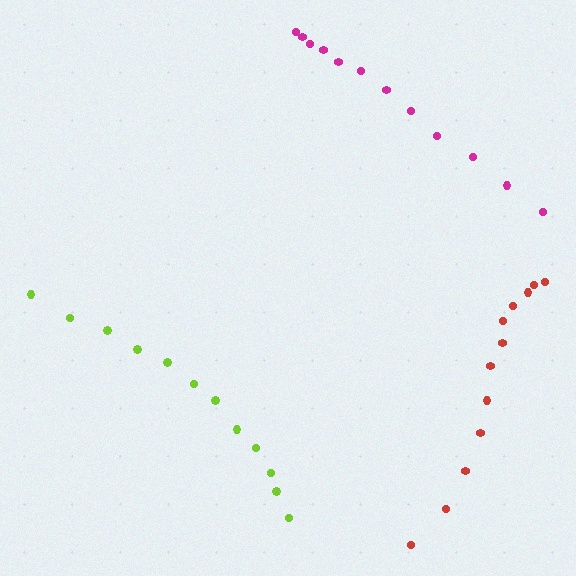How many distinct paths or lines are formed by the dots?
There are 3 distinct paths.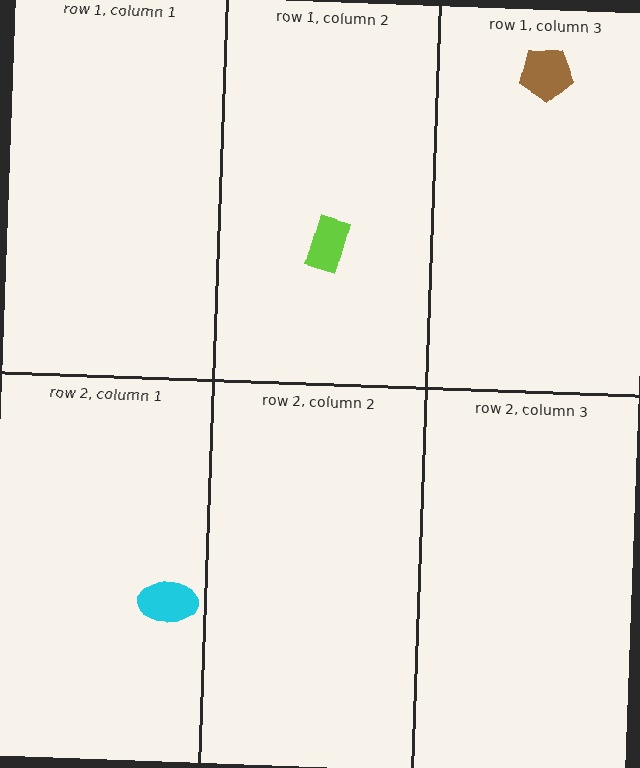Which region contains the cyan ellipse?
The row 2, column 1 region.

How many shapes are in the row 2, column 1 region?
1.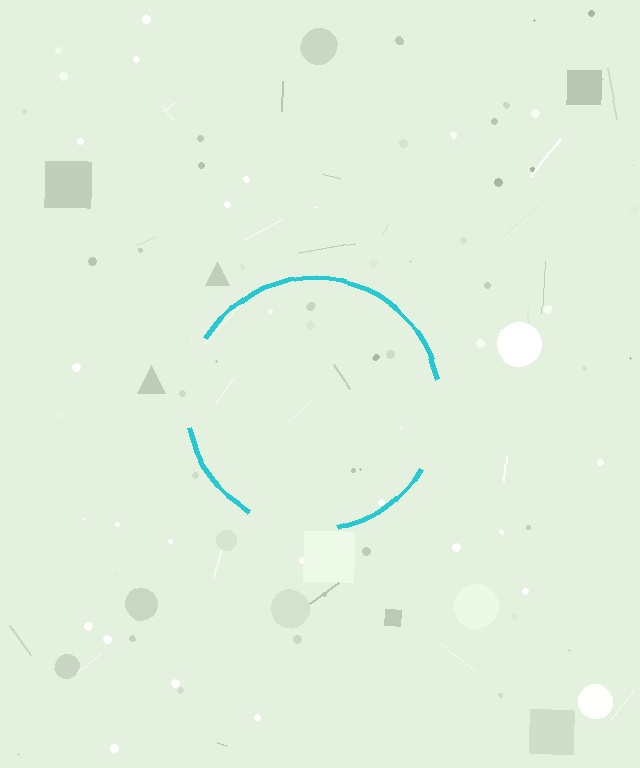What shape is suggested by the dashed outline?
The dashed outline suggests a circle.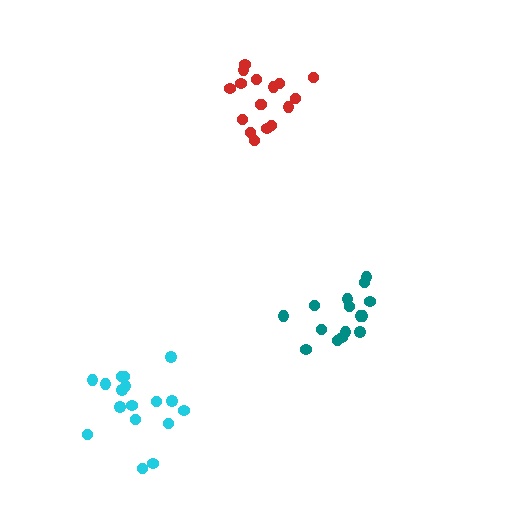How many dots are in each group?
Group 1: 15 dots, Group 2: 17 dots, Group 3: 17 dots (49 total).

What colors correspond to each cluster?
The clusters are colored: teal, red, cyan.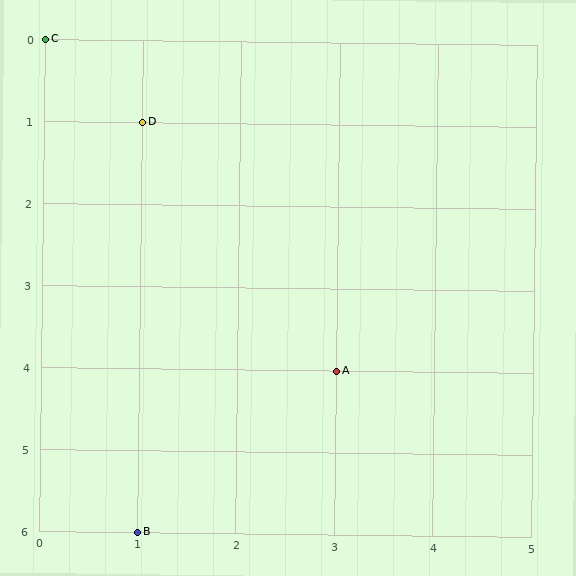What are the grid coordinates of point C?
Point C is at grid coordinates (0, 0).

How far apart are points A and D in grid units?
Points A and D are 2 columns and 3 rows apart (about 3.6 grid units diagonally).